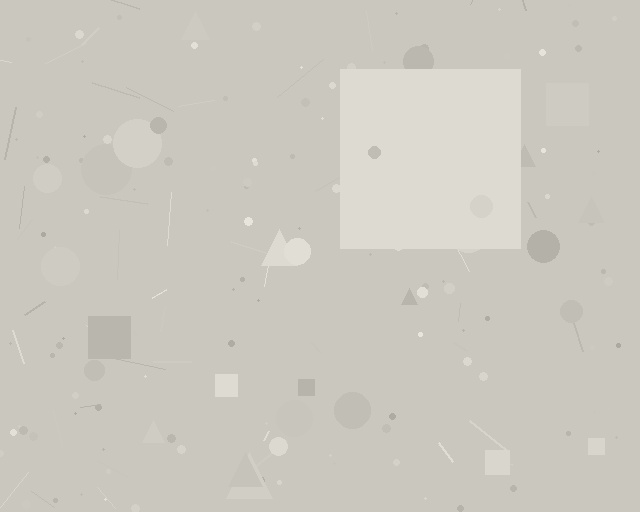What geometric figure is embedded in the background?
A square is embedded in the background.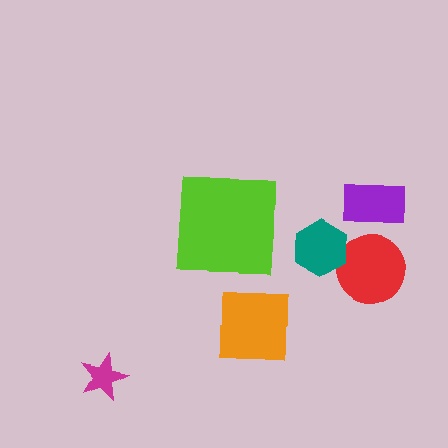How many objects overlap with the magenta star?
0 objects overlap with the magenta star.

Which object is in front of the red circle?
The teal hexagon is in front of the red circle.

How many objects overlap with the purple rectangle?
0 objects overlap with the purple rectangle.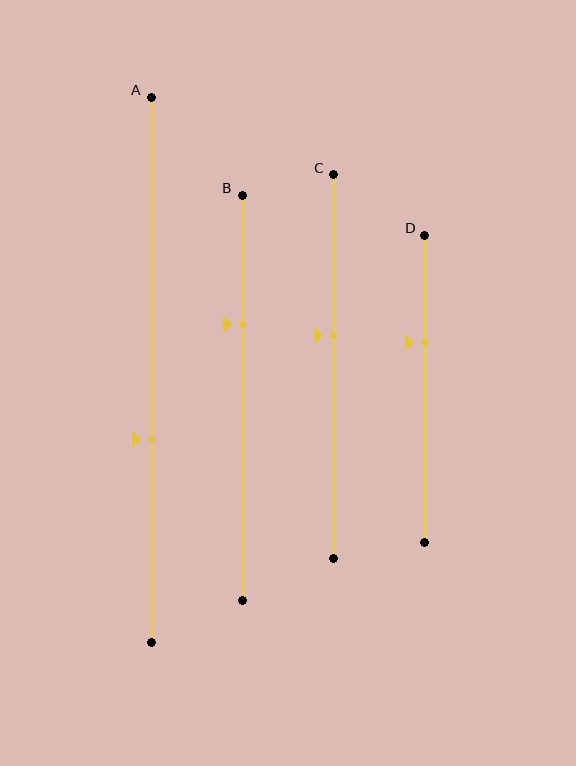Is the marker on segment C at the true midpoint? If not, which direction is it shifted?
No, the marker on segment C is shifted upward by about 8% of the segment length.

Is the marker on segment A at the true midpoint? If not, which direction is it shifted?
No, the marker on segment A is shifted downward by about 13% of the segment length.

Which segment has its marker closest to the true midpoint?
Segment C has its marker closest to the true midpoint.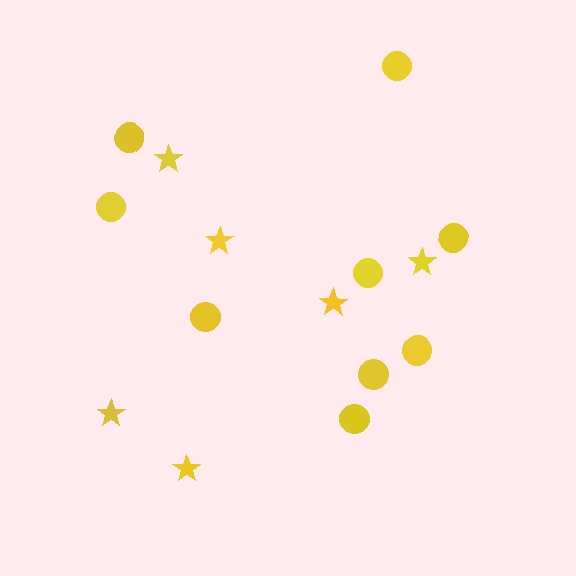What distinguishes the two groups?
There are 2 groups: one group of stars (6) and one group of circles (9).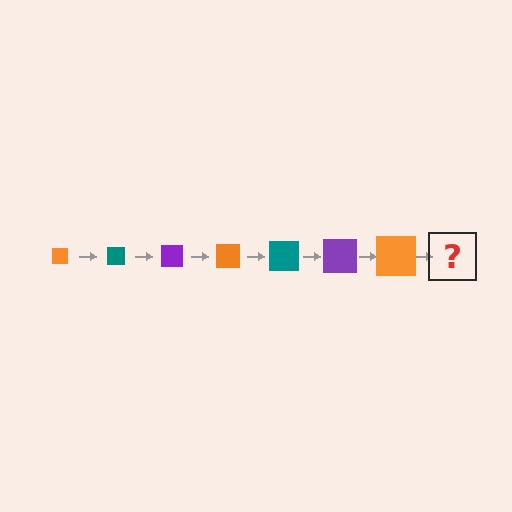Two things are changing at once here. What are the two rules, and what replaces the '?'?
The two rules are that the square grows larger each step and the color cycles through orange, teal, and purple. The '?' should be a teal square, larger than the previous one.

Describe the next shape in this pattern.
It should be a teal square, larger than the previous one.